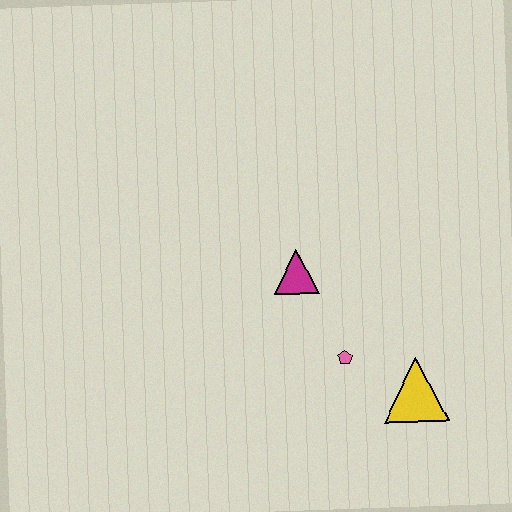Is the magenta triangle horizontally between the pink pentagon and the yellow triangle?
No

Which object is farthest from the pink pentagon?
The magenta triangle is farthest from the pink pentagon.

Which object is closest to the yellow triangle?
The pink pentagon is closest to the yellow triangle.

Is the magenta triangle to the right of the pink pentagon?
No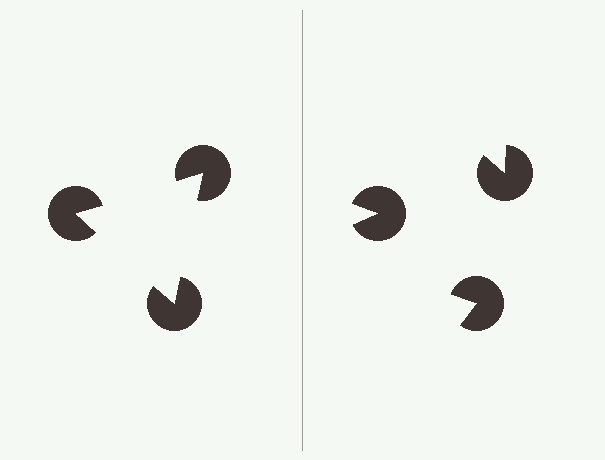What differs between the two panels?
The pac-man discs are positioned identically on both sides; only the wedge orientations differ. On the left they align to a triangle; on the right they are misaligned.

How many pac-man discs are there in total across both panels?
6 — 3 on each side.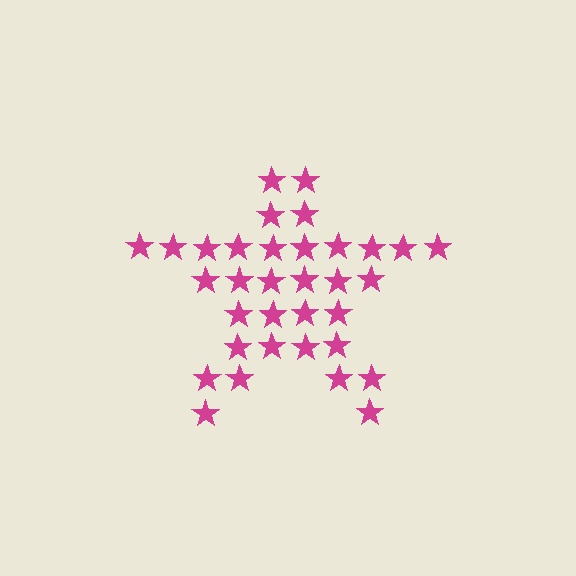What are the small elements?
The small elements are stars.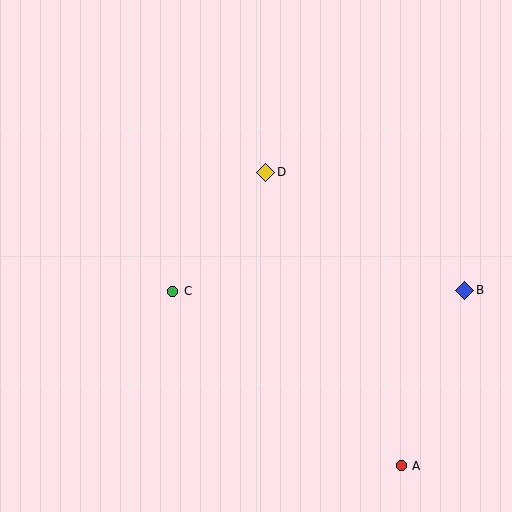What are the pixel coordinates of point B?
Point B is at (465, 291).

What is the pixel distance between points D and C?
The distance between D and C is 151 pixels.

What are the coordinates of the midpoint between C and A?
The midpoint between C and A is at (287, 378).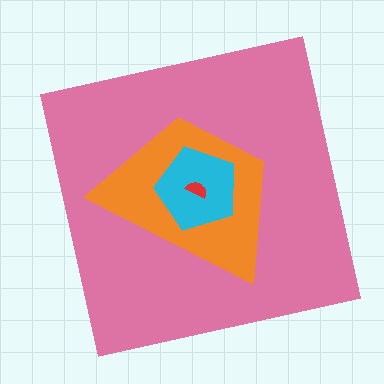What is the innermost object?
The red semicircle.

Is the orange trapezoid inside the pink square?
Yes.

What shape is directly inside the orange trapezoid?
The cyan pentagon.